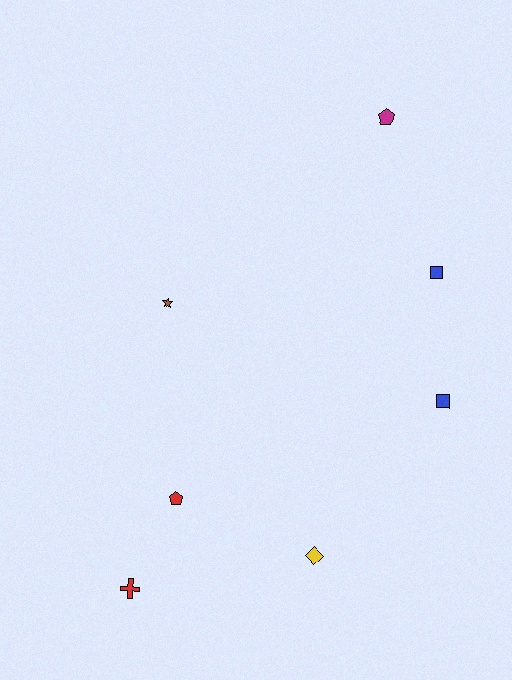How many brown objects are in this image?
There is 1 brown object.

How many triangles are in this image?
There are no triangles.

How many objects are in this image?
There are 7 objects.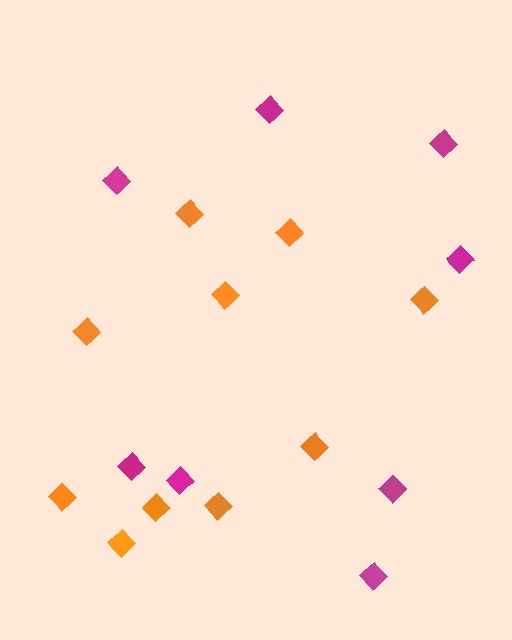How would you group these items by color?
There are 2 groups: one group of orange diamonds (10) and one group of magenta diamonds (8).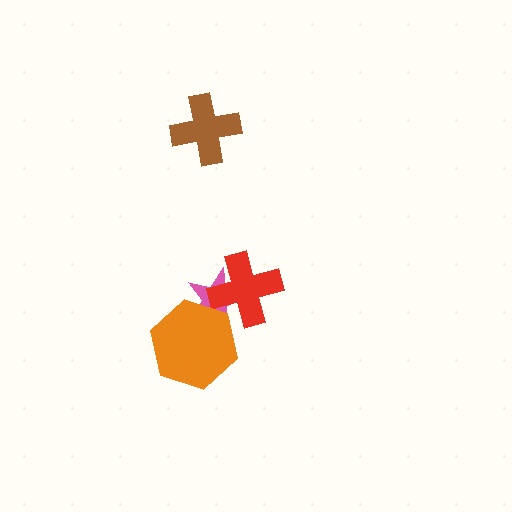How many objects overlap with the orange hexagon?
1 object overlaps with the orange hexagon.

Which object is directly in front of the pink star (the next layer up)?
The red cross is directly in front of the pink star.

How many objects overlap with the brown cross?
0 objects overlap with the brown cross.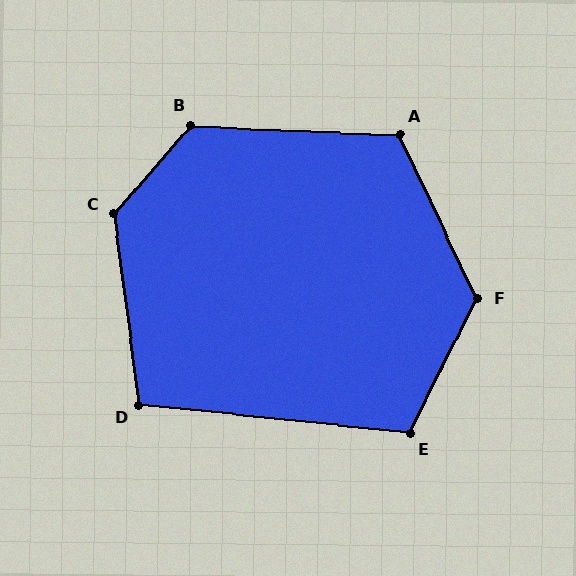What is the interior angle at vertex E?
Approximately 111 degrees (obtuse).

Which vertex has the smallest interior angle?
D, at approximately 104 degrees.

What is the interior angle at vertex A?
Approximately 118 degrees (obtuse).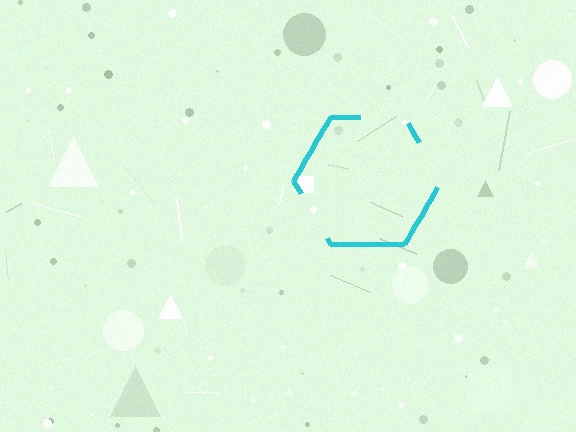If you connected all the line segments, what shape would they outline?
They would outline a hexagon.